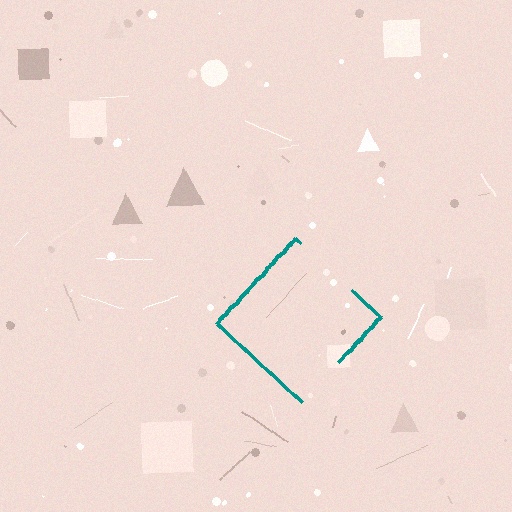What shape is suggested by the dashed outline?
The dashed outline suggests a diamond.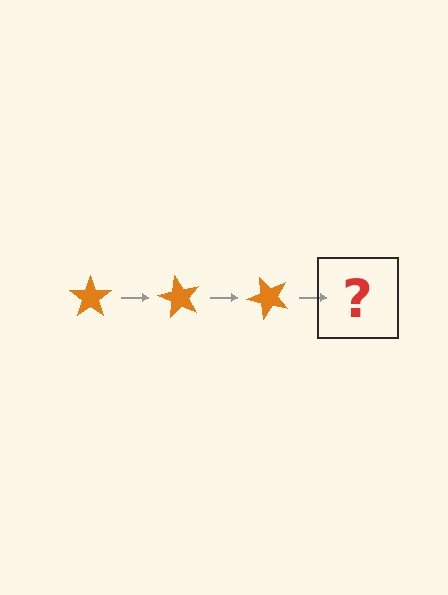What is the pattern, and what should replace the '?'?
The pattern is that the star rotates 60 degrees each step. The '?' should be an orange star rotated 180 degrees.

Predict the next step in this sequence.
The next step is an orange star rotated 180 degrees.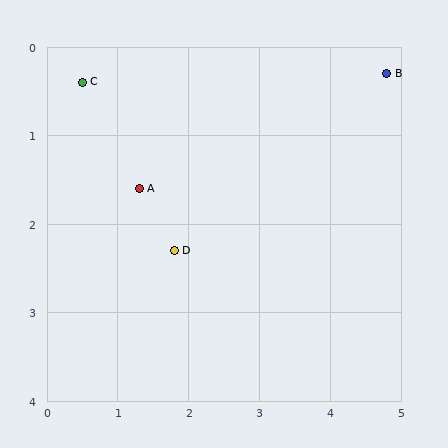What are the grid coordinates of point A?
Point A is at approximately (1.3, 1.6).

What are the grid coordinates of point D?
Point D is at approximately (1.8, 2.3).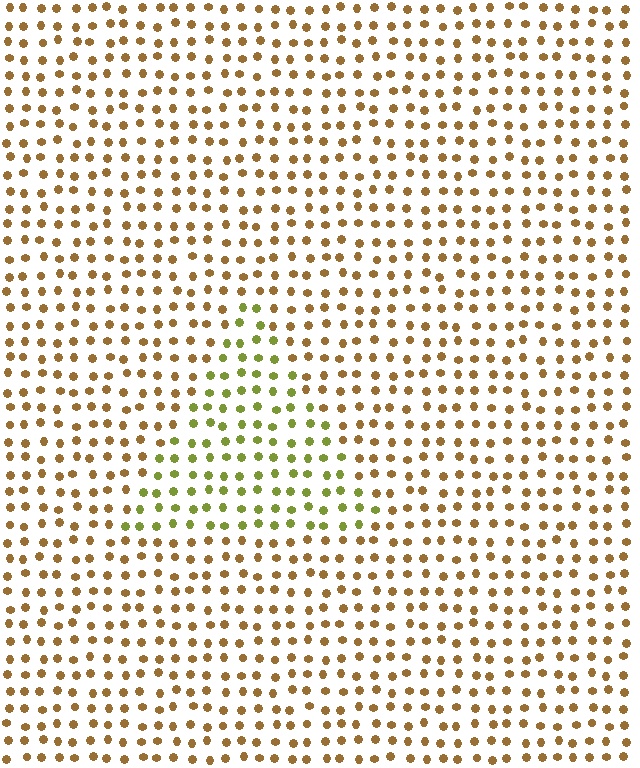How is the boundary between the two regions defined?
The boundary is defined purely by a slight shift in hue (about 42 degrees). Spacing, size, and orientation are identical on both sides.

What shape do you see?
I see a triangle.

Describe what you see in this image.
The image is filled with small brown elements in a uniform arrangement. A triangle-shaped region is visible where the elements are tinted to a slightly different hue, forming a subtle color boundary.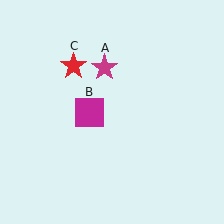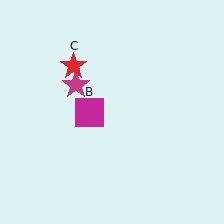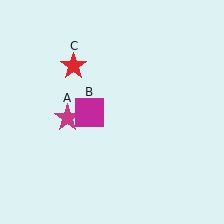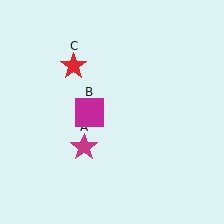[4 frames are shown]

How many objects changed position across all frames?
1 object changed position: magenta star (object A).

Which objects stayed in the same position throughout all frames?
Magenta square (object B) and red star (object C) remained stationary.